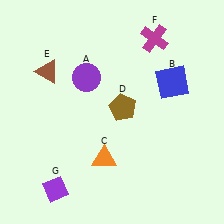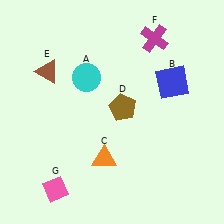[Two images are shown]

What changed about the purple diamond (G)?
In Image 1, G is purple. In Image 2, it changed to pink.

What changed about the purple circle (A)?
In Image 1, A is purple. In Image 2, it changed to cyan.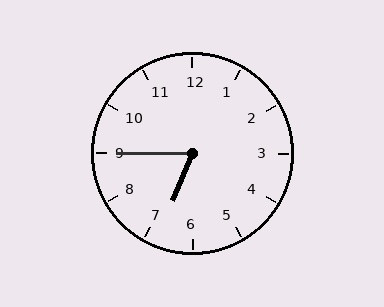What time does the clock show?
6:45.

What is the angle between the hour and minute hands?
Approximately 68 degrees.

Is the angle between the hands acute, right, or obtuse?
It is acute.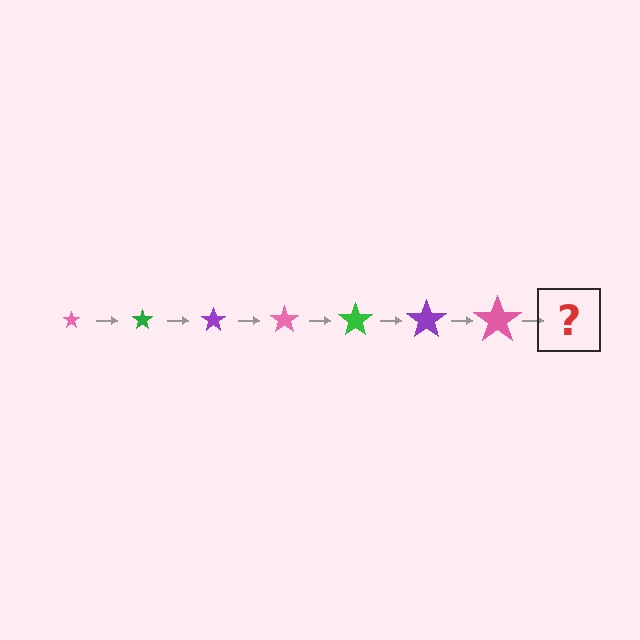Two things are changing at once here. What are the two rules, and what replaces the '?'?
The two rules are that the star grows larger each step and the color cycles through pink, green, and purple. The '?' should be a green star, larger than the previous one.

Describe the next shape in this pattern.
It should be a green star, larger than the previous one.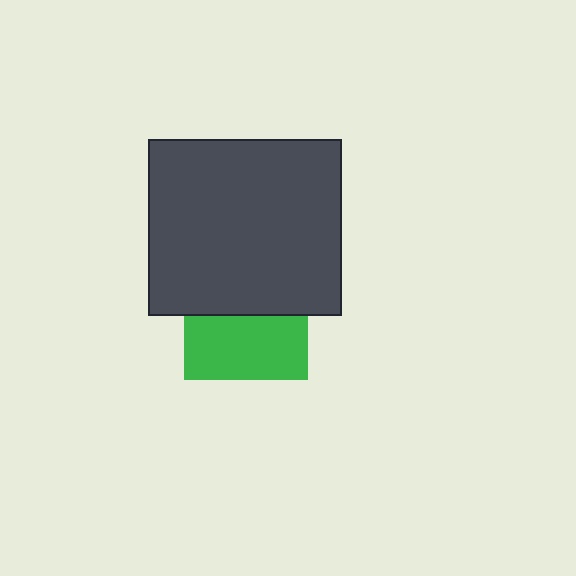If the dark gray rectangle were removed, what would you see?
You would see the complete green square.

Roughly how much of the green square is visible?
About half of it is visible (roughly 52%).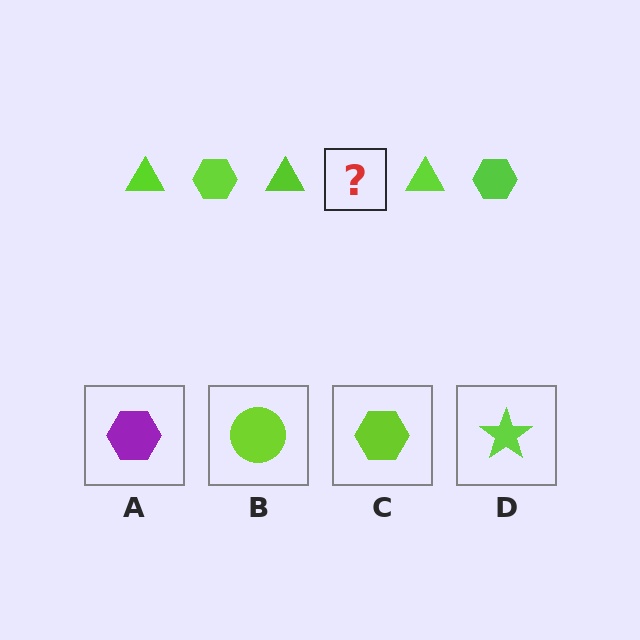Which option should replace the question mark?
Option C.